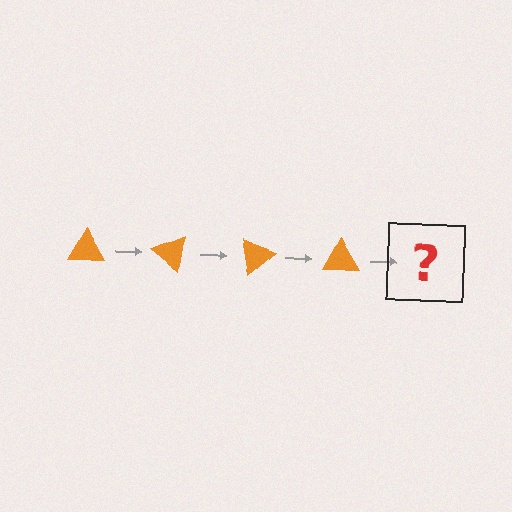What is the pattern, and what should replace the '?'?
The pattern is that the triangle rotates 40 degrees each step. The '?' should be an orange triangle rotated 160 degrees.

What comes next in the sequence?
The next element should be an orange triangle rotated 160 degrees.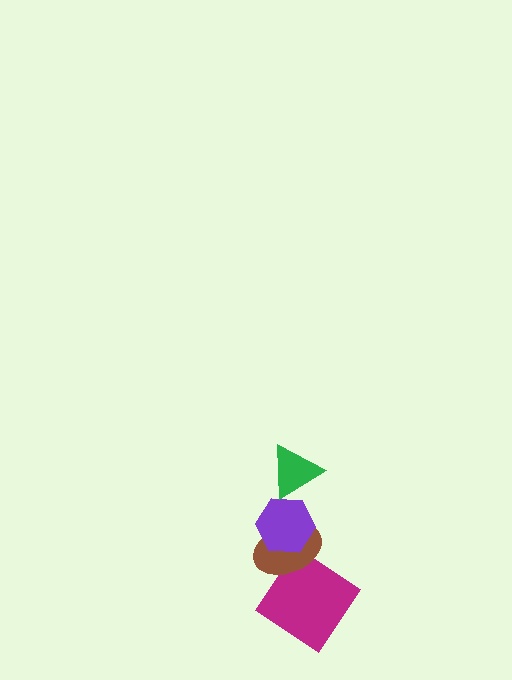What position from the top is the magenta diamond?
The magenta diamond is 4th from the top.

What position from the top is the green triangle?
The green triangle is 1st from the top.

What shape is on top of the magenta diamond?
The brown ellipse is on top of the magenta diamond.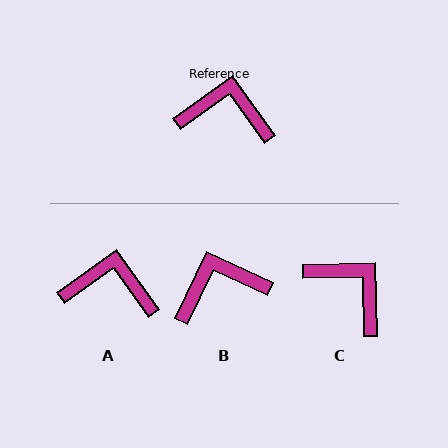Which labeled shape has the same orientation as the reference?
A.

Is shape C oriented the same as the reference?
No, it is off by about 34 degrees.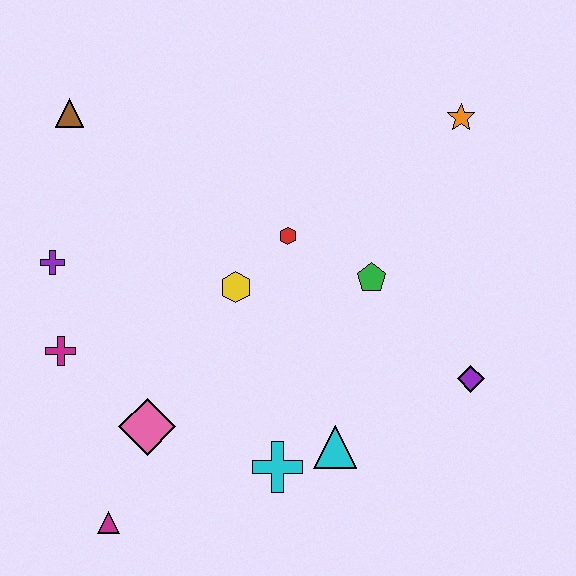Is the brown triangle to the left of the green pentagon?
Yes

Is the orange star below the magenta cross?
No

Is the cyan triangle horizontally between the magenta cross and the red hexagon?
No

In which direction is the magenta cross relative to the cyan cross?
The magenta cross is to the left of the cyan cross.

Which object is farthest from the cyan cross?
The brown triangle is farthest from the cyan cross.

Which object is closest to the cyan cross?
The cyan triangle is closest to the cyan cross.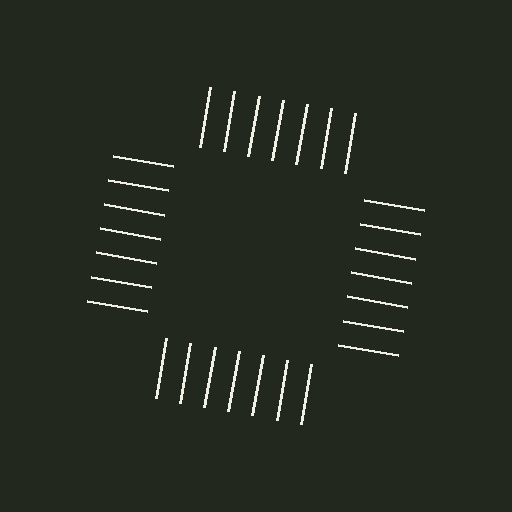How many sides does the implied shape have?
4 sides — the line-ends trace a square.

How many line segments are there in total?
28 — 7 along each of the 4 edges.